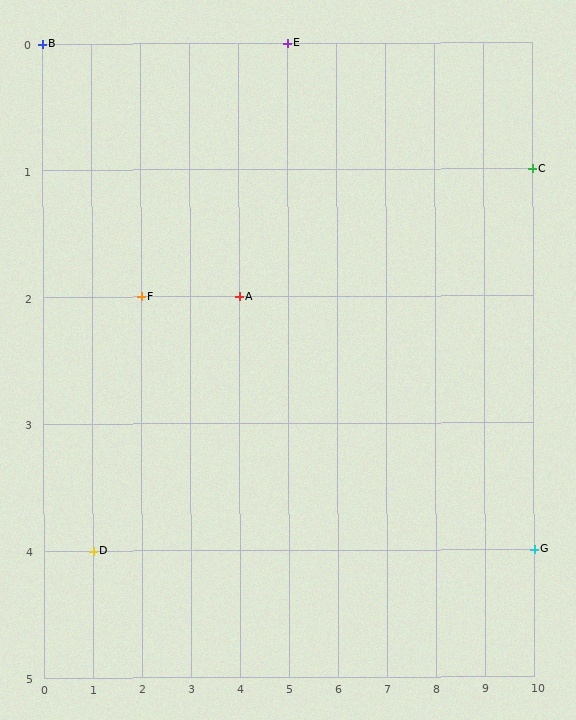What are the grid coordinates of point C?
Point C is at grid coordinates (10, 1).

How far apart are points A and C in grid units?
Points A and C are 6 columns and 1 row apart (about 6.1 grid units diagonally).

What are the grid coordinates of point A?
Point A is at grid coordinates (4, 2).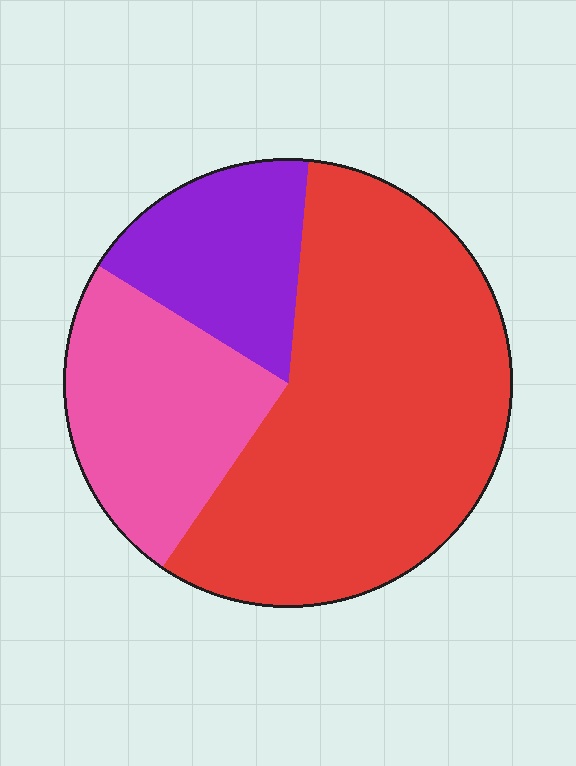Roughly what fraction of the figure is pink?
Pink takes up about one quarter (1/4) of the figure.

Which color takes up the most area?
Red, at roughly 60%.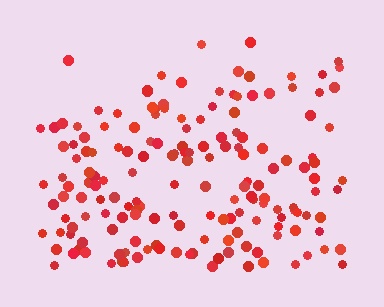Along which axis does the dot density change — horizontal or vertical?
Vertical.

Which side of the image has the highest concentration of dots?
The bottom.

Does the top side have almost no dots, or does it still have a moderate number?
Still a moderate number, just noticeably fewer than the bottom.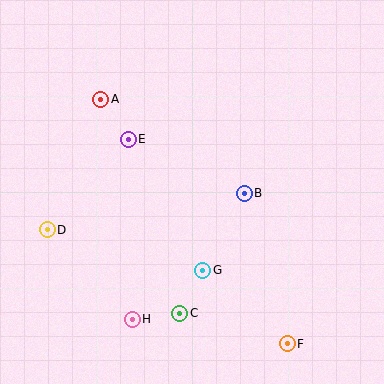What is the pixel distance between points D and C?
The distance between D and C is 157 pixels.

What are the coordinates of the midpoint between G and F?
The midpoint between G and F is at (245, 307).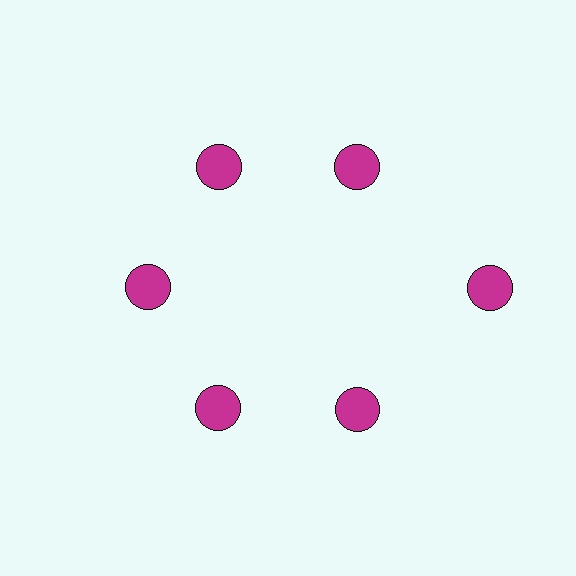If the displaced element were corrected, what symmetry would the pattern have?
It would have 6-fold rotational symmetry — the pattern would map onto itself every 60 degrees.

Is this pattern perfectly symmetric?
No. The 6 magenta circles are arranged in a ring, but one element near the 3 o'clock position is pushed outward from the center, breaking the 6-fold rotational symmetry.